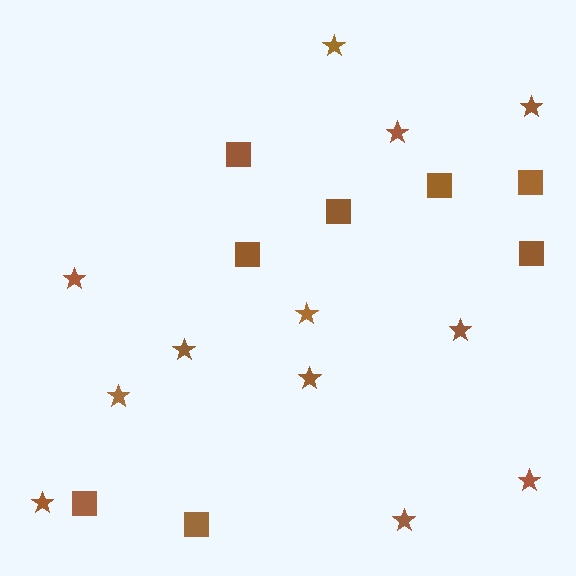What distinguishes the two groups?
There are 2 groups: one group of stars (12) and one group of squares (8).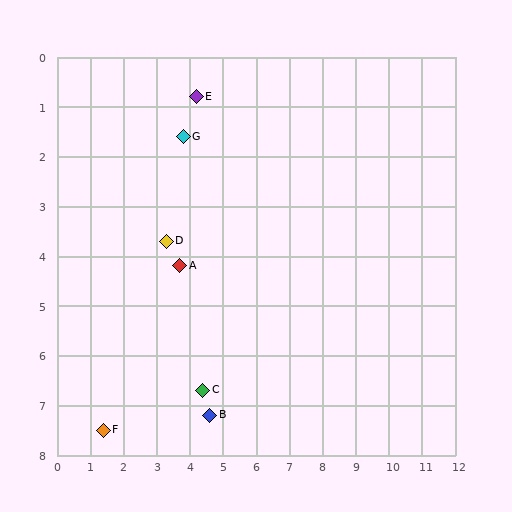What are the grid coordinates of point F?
Point F is at approximately (1.4, 7.5).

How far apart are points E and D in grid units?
Points E and D are about 3.0 grid units apart.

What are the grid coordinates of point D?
Point D is at approximately (3.3, 3.7).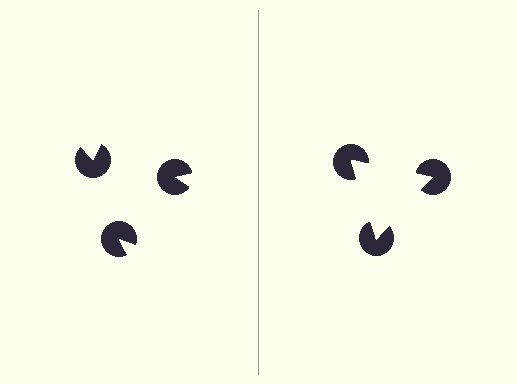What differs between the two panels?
The pac-man discs are positioned identically on both sides; only the wedge orientations differ. On the right they align to a triangle; on the left they are misaligned.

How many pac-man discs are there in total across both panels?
6 — 3 on each side.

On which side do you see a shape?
An illusory triangle appears on the right side. On the left side the wedge cuts are rotated, so no coherent shape forms.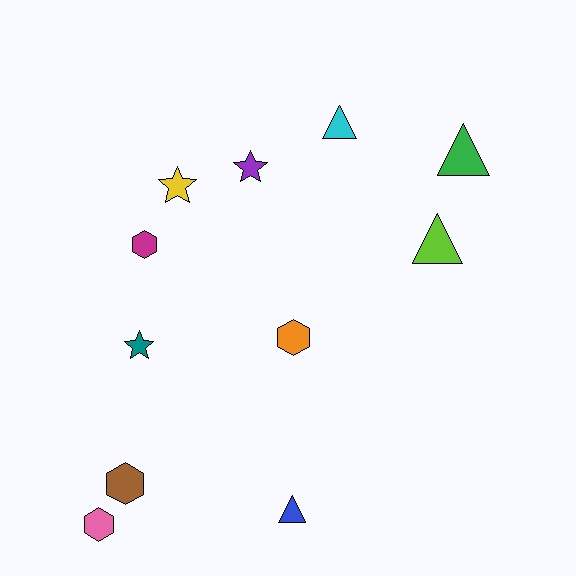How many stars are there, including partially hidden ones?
There are 3 stars.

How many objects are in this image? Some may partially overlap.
There are 11 objects.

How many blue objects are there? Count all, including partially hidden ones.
There is 1 blue object.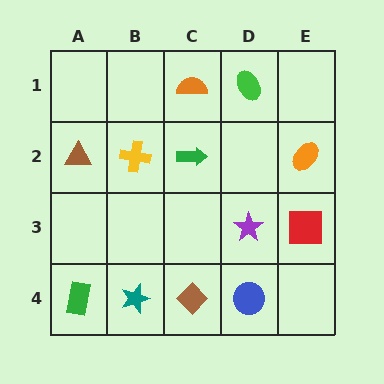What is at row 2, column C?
A green arrow.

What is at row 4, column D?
A blue circle.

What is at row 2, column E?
An orange ellipse.